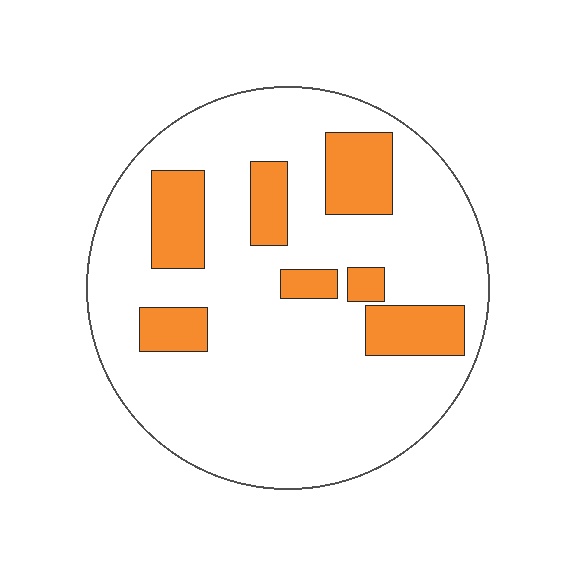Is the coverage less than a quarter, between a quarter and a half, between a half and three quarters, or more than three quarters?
Less than a quarter.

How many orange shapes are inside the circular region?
7.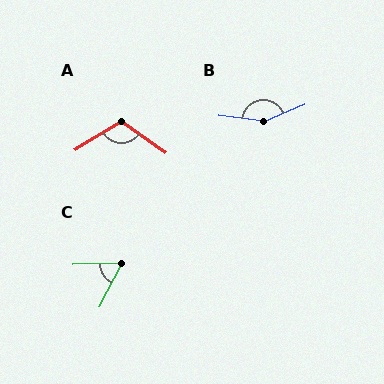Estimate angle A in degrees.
Approximately 114 degrees.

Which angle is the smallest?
C, at approximately 61 degrees.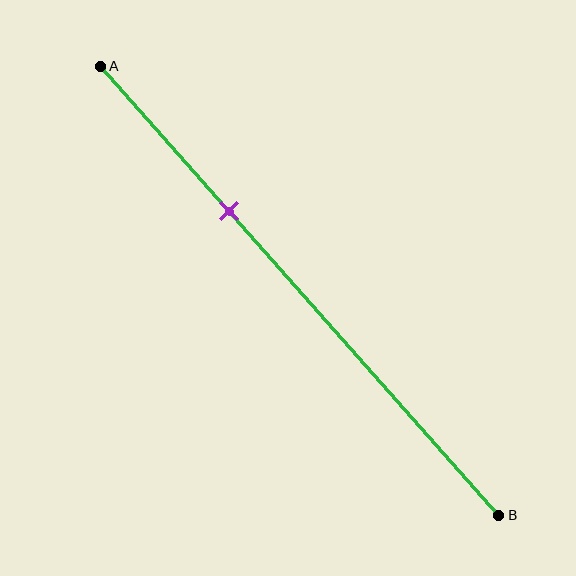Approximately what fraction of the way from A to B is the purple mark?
The purple mark is approximately 30% of the way from A to B.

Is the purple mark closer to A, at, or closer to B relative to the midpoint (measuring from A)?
The purple mark is closer to point A than the midpoint of segment AB.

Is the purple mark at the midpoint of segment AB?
No, the mark is at about 30% from A, not at the 50% midpoint.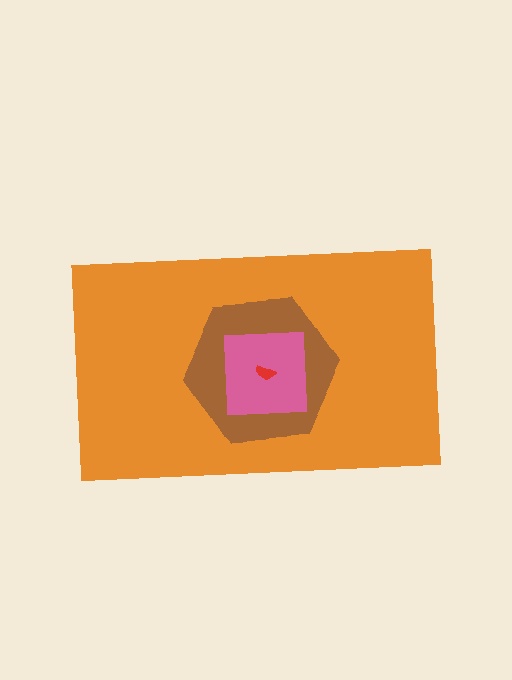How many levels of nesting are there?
4.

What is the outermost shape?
The orange rectangle.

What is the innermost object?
The red semicircle.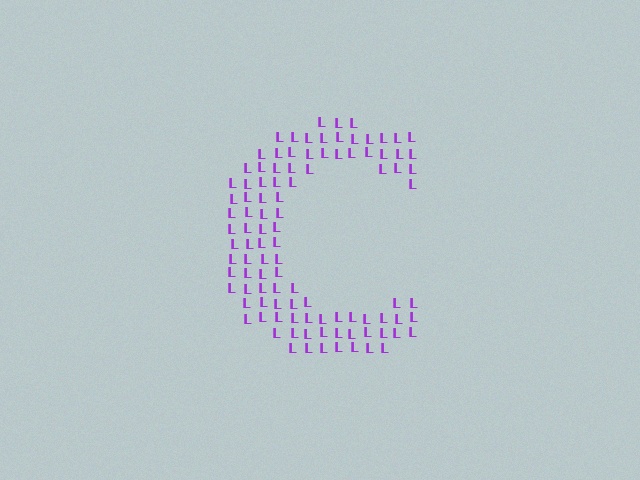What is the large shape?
The large shape is the letter C.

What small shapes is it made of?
It is made of small letter L's.